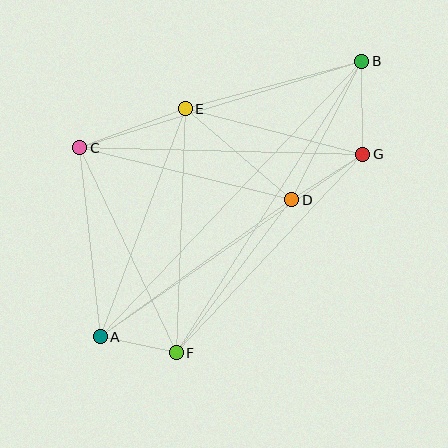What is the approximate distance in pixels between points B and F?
The distance between B and F is approximately 346 pixels.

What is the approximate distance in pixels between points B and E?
The distance between B and E is approximately 183 pixels.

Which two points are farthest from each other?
Points A and B are farthest from each other.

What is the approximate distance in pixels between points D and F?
The distance between D and F is approximately 192 pixels.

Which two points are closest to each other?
Points A and F are closest to each other.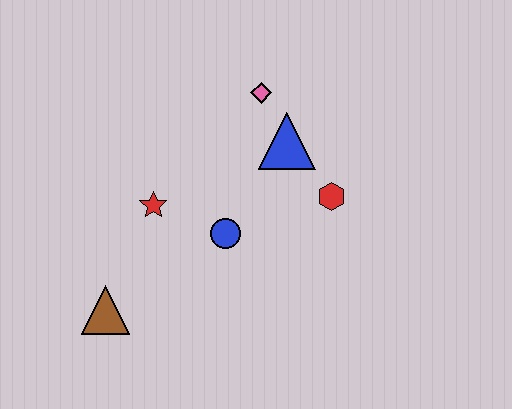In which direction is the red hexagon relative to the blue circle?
The red hexagon is to the right of the blue circle.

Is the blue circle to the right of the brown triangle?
Yes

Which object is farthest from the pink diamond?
The brown triangle is farthest from the pink diamond.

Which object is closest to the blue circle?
The red star is closest to the blue circle.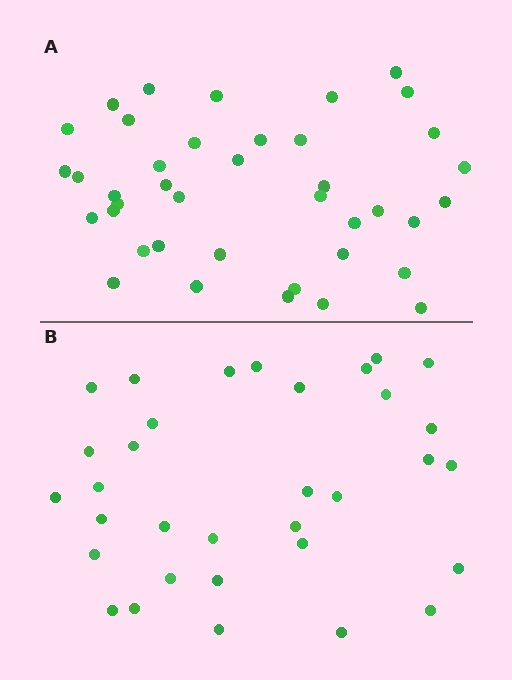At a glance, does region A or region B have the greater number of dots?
Region A (the top region) has more dots.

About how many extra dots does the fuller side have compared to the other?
Region A has roughly 8 or so more dots than region B.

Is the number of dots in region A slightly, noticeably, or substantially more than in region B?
Region A has only slightly more — the two regions are fairly close. The ratio is roughly 1.2 to 1.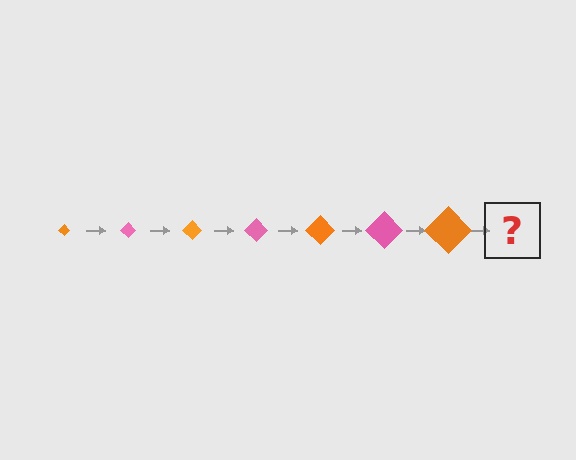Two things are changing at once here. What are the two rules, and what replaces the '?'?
The two rules are that the diamond grows larger each step and the color cycles through orange and pink. The '?' should be a pink diamond, larger than the previous one.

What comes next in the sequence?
The next element should be a pink diamond, larger than the previous one.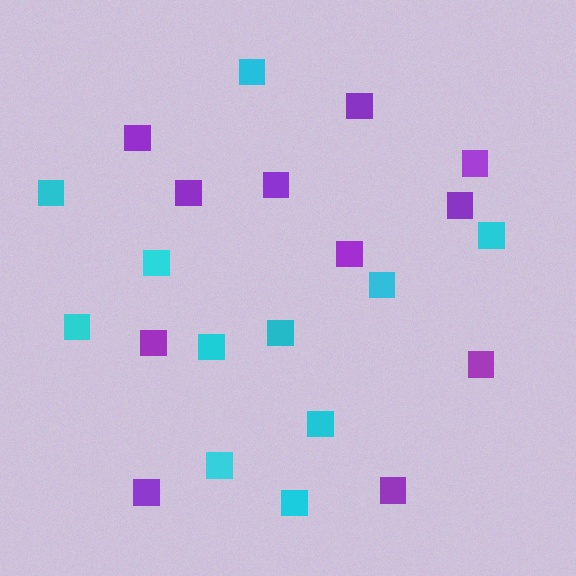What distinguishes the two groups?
There are 2 groups: one group of purple squares (11) and one group of cyan squares (11).